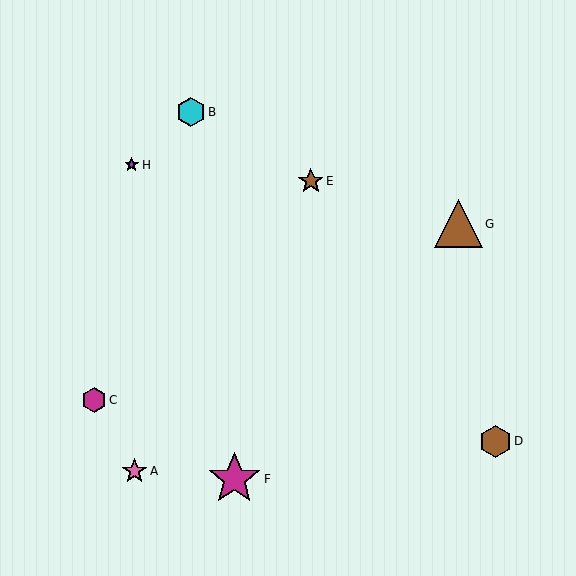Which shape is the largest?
The magenta star (labeled F) is the largest.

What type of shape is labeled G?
Shape G is a brown triangle.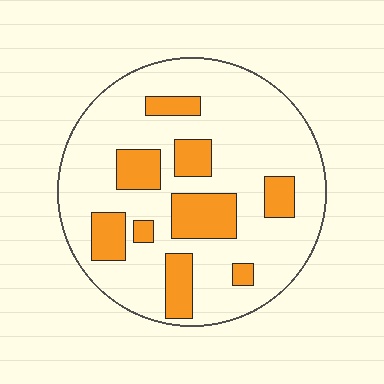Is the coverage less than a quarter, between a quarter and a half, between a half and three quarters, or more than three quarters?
Less than a quarter.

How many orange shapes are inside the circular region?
9.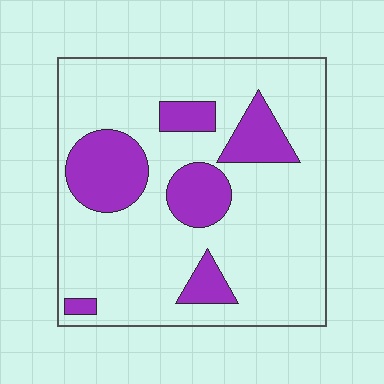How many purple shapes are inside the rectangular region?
6.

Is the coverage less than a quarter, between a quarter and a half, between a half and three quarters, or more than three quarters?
Less than a quarter.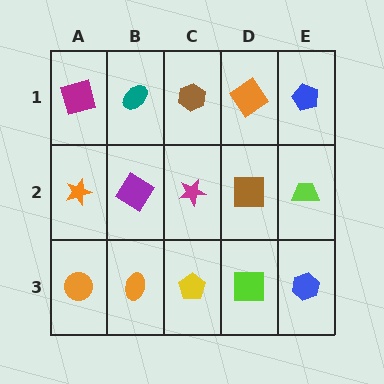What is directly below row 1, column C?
A magenta star.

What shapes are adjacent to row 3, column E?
A lime trapezoid (row 2, column E), a lime square (row 3, column D).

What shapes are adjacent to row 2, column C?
A brown hexagon (row 1, column C), a yellow pentagon (row 3, column C), a purple diamond (row 2, column B), a brown square (row 2, column D).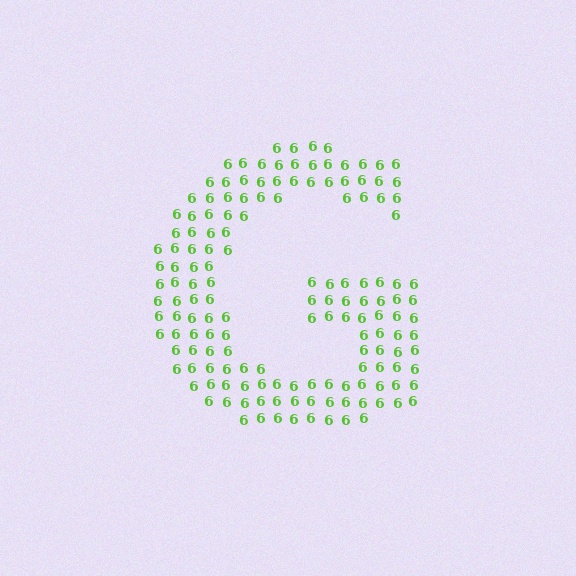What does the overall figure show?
The overall figure shows the letter G.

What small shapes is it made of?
It is made of small digit 6's.